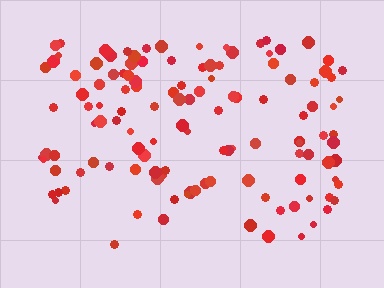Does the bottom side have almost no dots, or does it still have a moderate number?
Still a moderate number, just noticeably fewer than the top.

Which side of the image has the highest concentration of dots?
The top.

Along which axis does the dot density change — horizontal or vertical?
Vertical.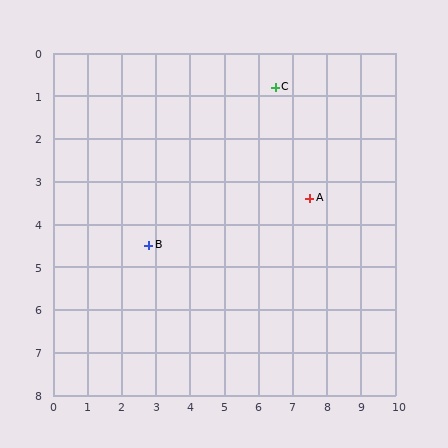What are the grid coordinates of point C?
Point C is at approximately (6.5, 0.8).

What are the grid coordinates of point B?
Point B is at approximately (2.8, 4.5).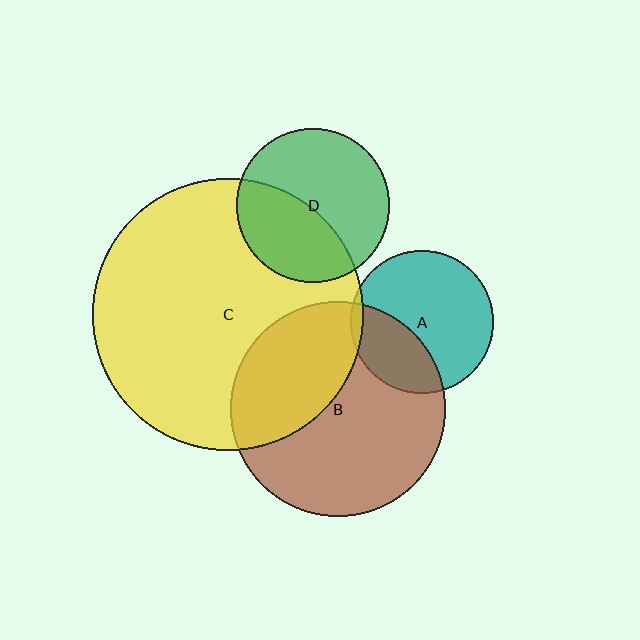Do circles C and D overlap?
Yes.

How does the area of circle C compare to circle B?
Approximately 1.6 times.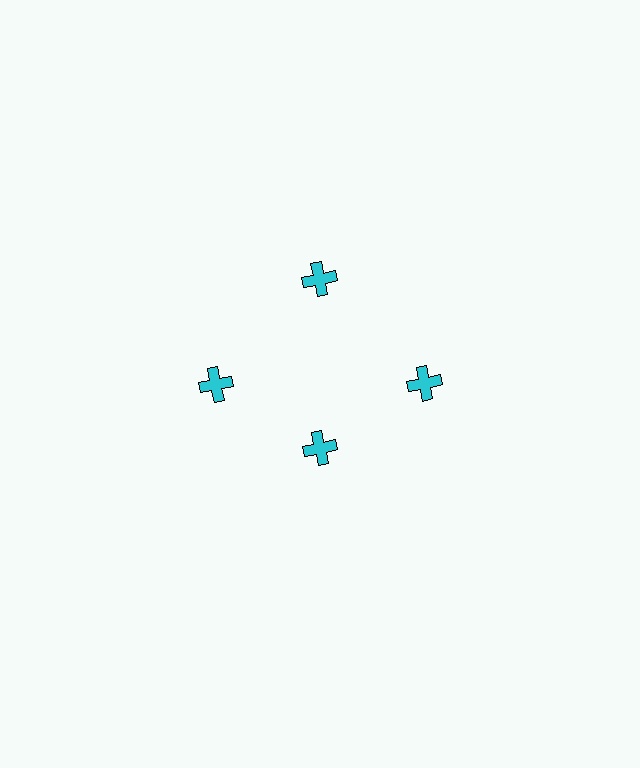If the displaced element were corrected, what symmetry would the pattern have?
It would have 4-fold rotational symmetry — the pattern would map onto itself every 90 degrees.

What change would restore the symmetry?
The symmetry would be restored by moving it outward, back onto the ring so that all 4 crosses sit at equal angles and equal distance from the center.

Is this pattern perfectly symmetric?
No. The 4 cyan crosses are arranged in a ring, but one element near the 6 o'clock position is pulled inward toward the center, breaking the 4-fold rotational symmetry.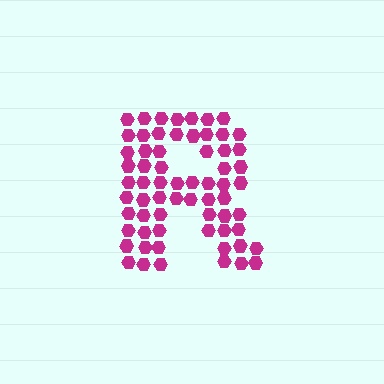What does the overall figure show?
The overall figure shows the letter R.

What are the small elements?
The small elements are hexagons.